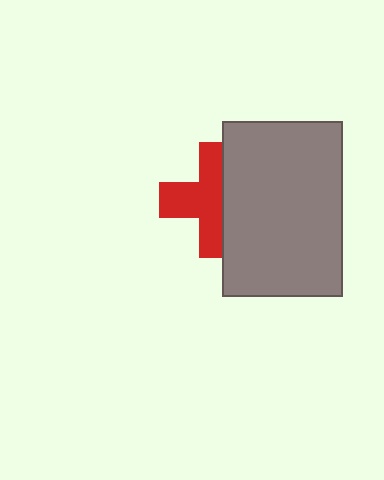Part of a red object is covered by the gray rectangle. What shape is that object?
It is a cross.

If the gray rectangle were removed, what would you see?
You would see the complete red cross.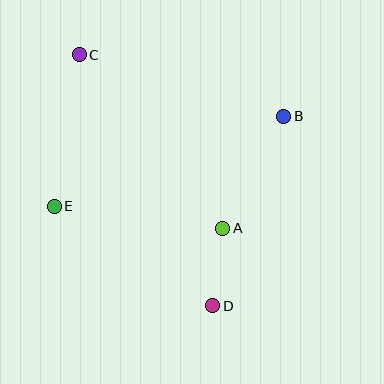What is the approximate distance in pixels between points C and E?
The distance between C and E is approximately 154 pixels.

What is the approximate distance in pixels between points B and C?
The distance between B and C is approximately 213 pixels.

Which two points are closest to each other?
Points A and D are closest to each other.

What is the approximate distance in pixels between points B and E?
The distance between B and E is approximately 247 pixels.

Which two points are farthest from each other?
Points C and D are farthest from each other.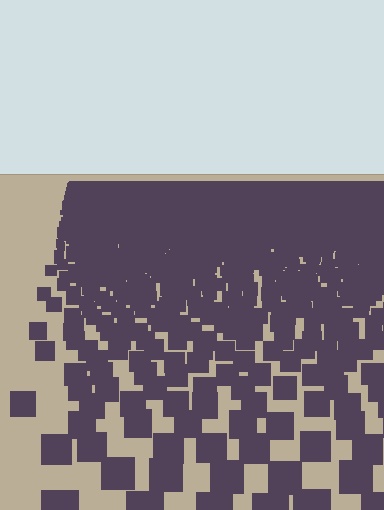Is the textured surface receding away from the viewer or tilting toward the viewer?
The surface is receding away from the viewer. Texture elements get smaller and denser toward the top.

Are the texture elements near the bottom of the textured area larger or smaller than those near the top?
Larger. Near the bottom, elements are closer to the viewer and appear at a bigger on-screen size.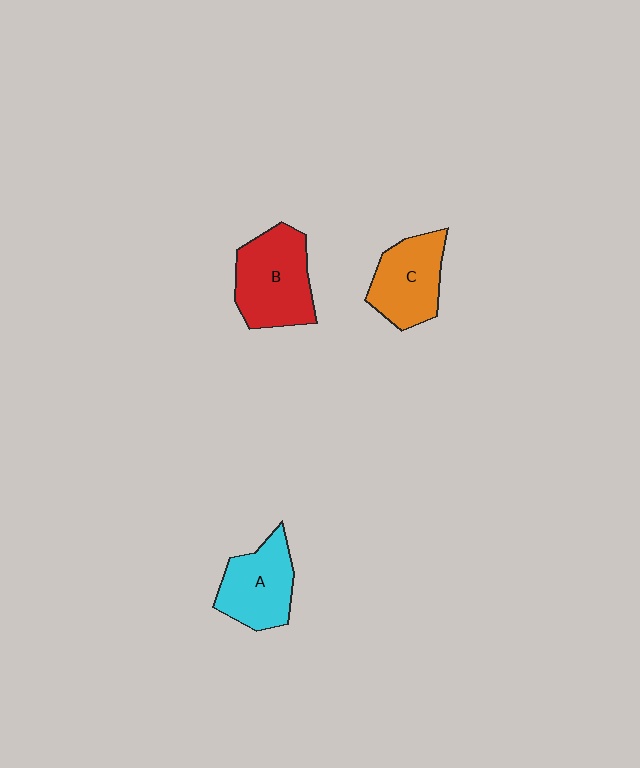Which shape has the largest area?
Shape B (red).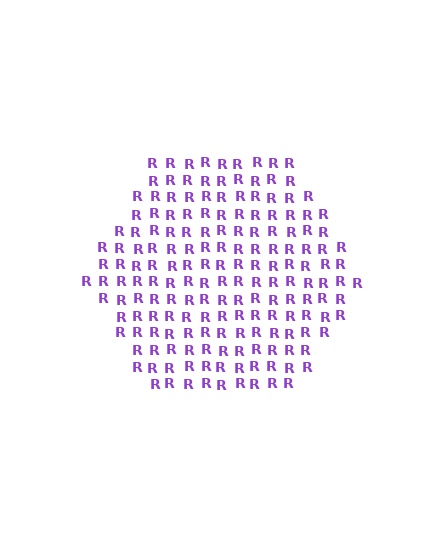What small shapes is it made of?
It is made of small letter R's.